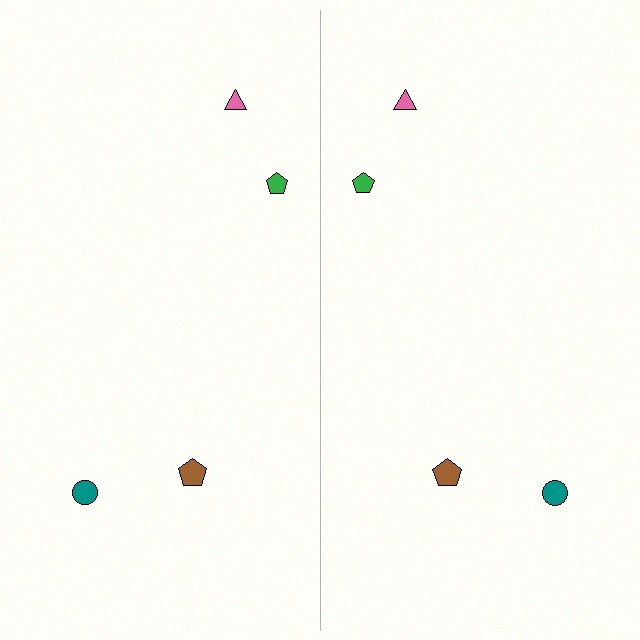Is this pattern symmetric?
Yes, this pattern has bilateral (reflection) symmetry.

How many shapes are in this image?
There are 8 shapes in this image.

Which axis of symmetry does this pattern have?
The pattern has a vertical axis of symmetry running through the center of the image.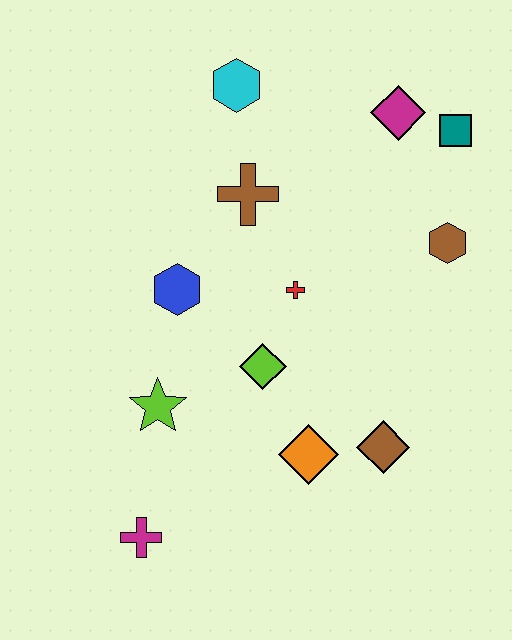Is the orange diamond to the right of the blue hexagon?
Yes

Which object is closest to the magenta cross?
The lime star is closest to the magenta cross.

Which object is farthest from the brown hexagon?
The magenta cross is farthest from the brown hexagon.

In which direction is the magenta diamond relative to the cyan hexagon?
The magenta diamond is to the right of the cyan hexagon.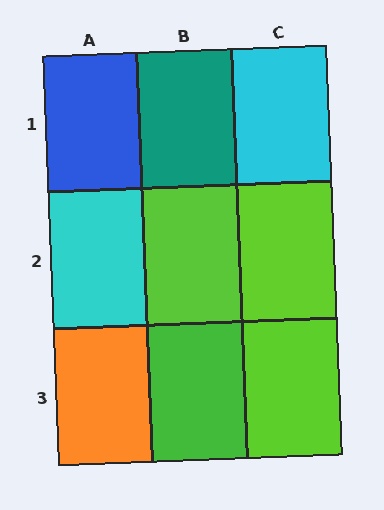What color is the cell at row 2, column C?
Lime.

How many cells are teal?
1 cell is teal.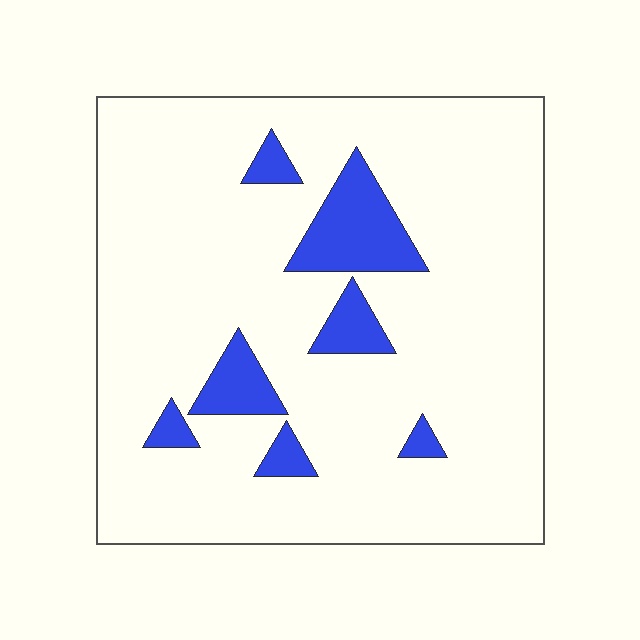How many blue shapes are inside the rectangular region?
7.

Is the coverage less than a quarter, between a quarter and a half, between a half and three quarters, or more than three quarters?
Less than a quarter.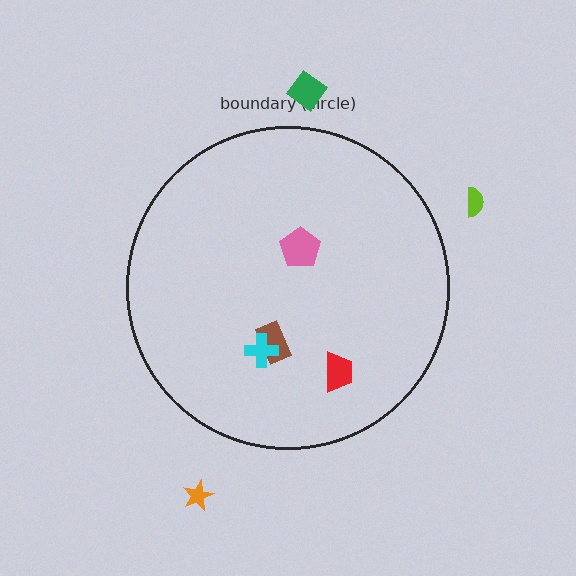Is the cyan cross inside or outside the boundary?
Inside.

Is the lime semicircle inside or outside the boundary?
Outside.